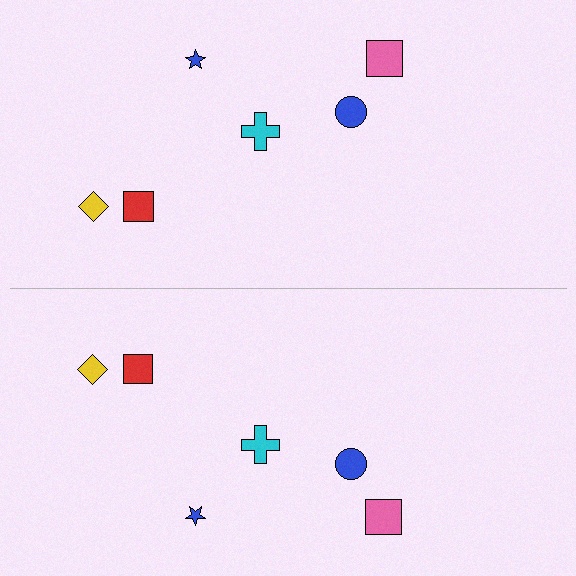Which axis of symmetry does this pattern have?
The pattern has a horizontal axis of symmetry running through the center of the image.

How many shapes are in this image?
There are 12 shapes in this image.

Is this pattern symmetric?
Yes, this pattern has bilateral (reflection) symmetry.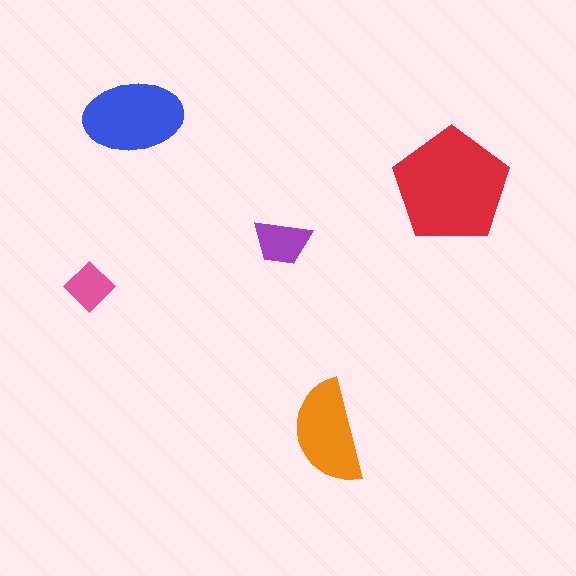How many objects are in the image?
There are 5 objects in the image.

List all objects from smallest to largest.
The pink diamond, the purple trapezoid, the orange semicircle, the blue ellipse, the red pentagon.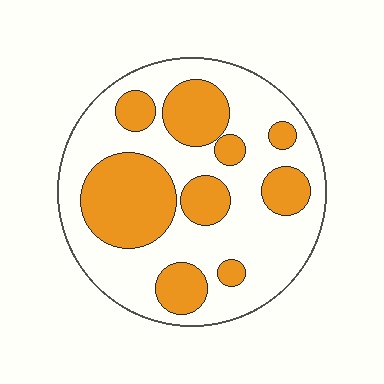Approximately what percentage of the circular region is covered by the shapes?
Approximately 35%.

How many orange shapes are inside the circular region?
9.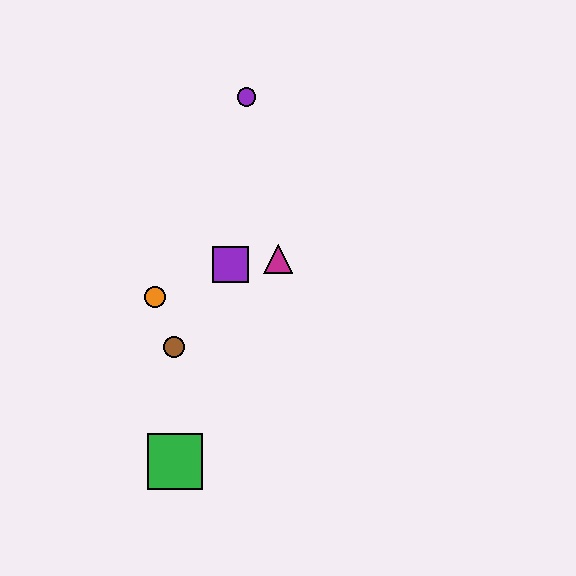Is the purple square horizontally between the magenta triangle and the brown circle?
Yes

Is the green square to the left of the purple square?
Yes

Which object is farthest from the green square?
The purple circle is farthest from the green square.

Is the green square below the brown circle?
Yes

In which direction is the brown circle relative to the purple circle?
The brown circle is below the purple circle.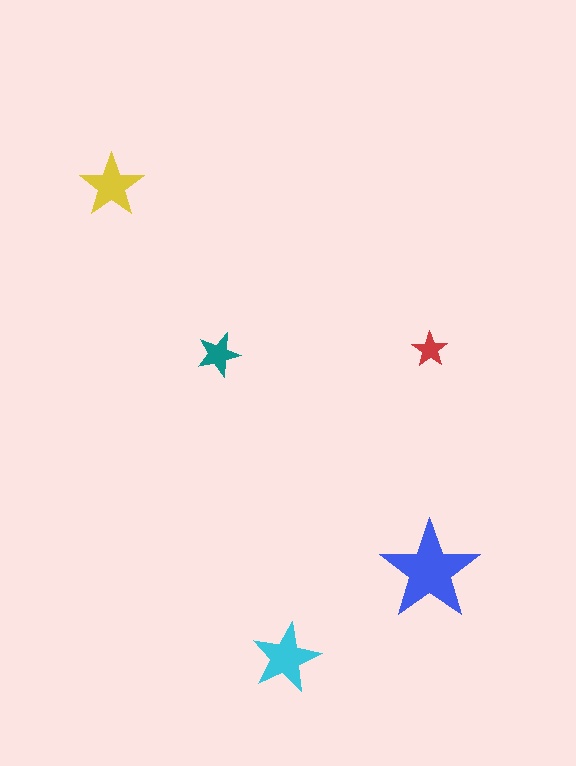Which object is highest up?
The yellow star is topmost.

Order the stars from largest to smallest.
the blue one, the cyan one, the yellow one, the teal one, the red one.